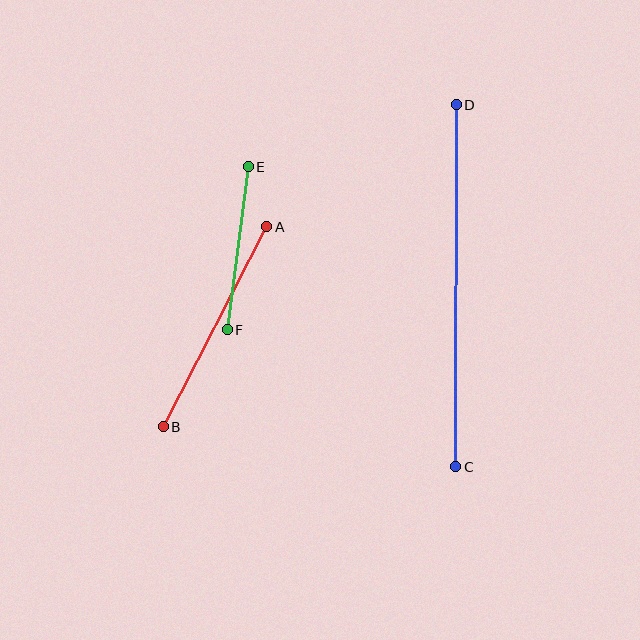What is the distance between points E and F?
The distance is approximately 164 pixels.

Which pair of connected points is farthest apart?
Points C and D are farthest apart.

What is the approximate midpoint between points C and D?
The midpoint is at approximately (456, 286) pixels.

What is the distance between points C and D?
The distance is approximately 362 pixels.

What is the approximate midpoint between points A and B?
The midpoint is at approximately (215, 327) pixels.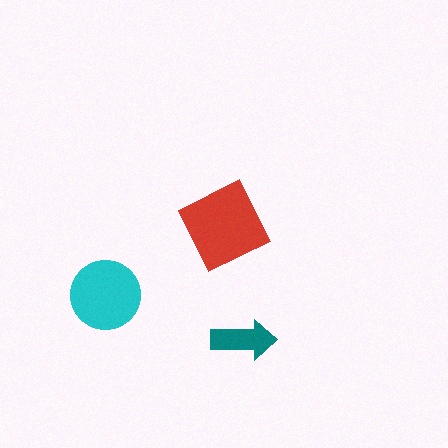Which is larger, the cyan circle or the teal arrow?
The cyan circle.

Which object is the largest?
The red square.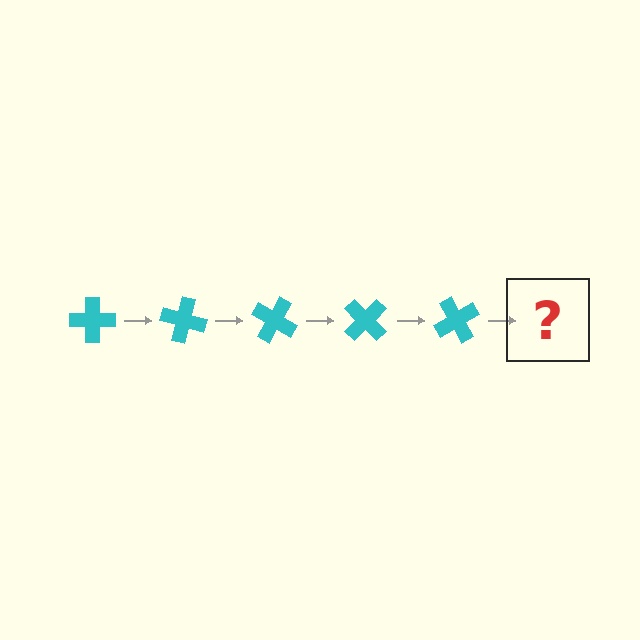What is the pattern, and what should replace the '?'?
The pattern is that the cross rotates 15 degrees each step. The '?' should be a cyan cross rotated 75 degrees.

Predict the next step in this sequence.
The next step is a cyan cross rotated 75 degrees.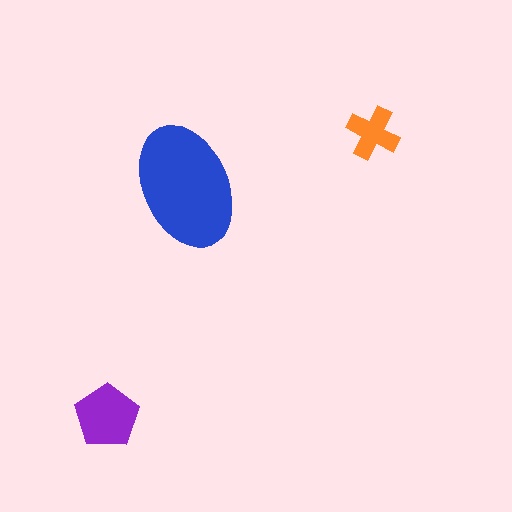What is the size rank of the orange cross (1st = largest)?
3rd.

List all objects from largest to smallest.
The blue ellipse, the purple pentagon, the orange cross.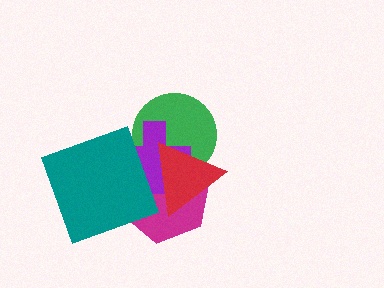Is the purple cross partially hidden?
Yes, it is partially covered by another shape.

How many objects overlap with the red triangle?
3 objects overlap with the red triangle.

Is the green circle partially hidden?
Yes, it is partially covered by another shape.